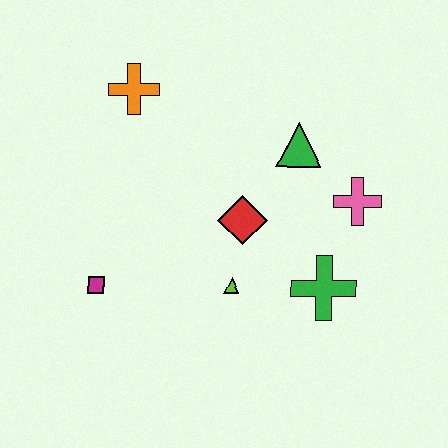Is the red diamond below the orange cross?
Yes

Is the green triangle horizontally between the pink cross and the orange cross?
Yes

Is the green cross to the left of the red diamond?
No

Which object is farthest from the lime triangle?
The orange cross is farthest from the lime triangle.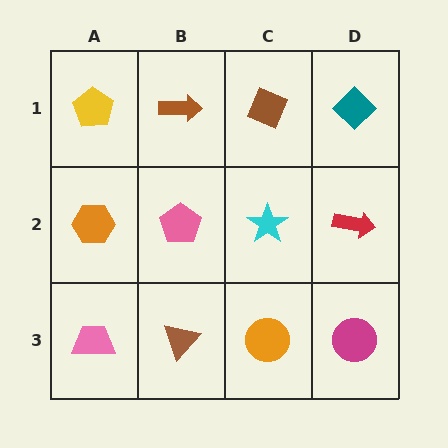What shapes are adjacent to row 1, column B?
A pink pentagon (row 2, column B), a yellow pentagon (row 1, column A), a brown diamond (row 1, column C).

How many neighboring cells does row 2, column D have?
3.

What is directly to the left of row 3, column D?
An orange circle.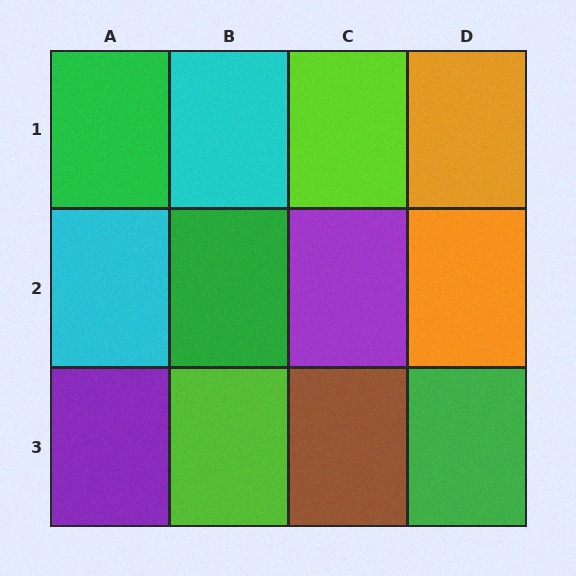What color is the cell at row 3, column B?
Lime.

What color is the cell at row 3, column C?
Brown.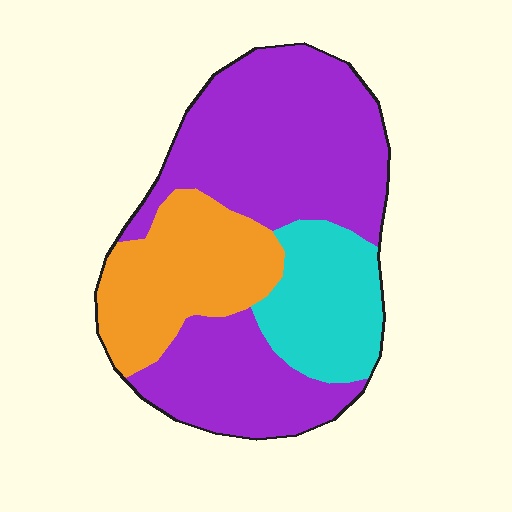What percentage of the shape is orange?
Orange takes up about one quarter (1/4) of the shape.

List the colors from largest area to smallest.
From largest to smallest: purple, orange, cyan.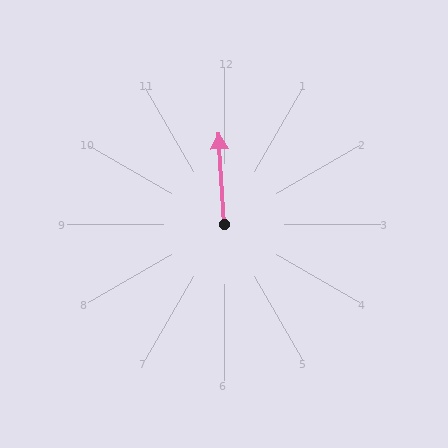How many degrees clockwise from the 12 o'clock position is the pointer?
Approximately 356 degrees.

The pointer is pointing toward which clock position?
Roughly 12 o'clock.